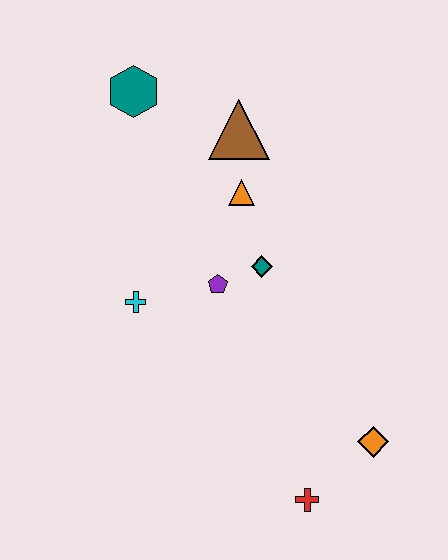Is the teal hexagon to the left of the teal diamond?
Yes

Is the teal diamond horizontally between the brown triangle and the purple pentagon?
No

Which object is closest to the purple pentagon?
The teal diamond is closest to the purple pentagon.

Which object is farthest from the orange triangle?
The red cross is farthest from the orange triangle.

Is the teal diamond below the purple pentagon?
No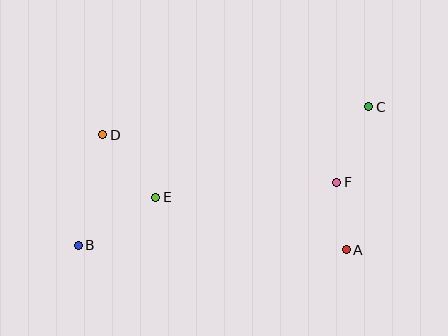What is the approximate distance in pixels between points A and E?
The distance between A and E is approximately 198 pixels.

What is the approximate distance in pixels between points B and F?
The distance between B and F is approximately 266 pixels.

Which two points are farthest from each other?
Points B and C are farthest from each other.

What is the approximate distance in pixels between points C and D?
The distance between C and D is approximately 268 pixels.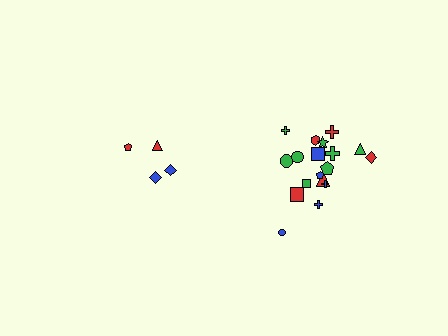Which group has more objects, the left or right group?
The right group.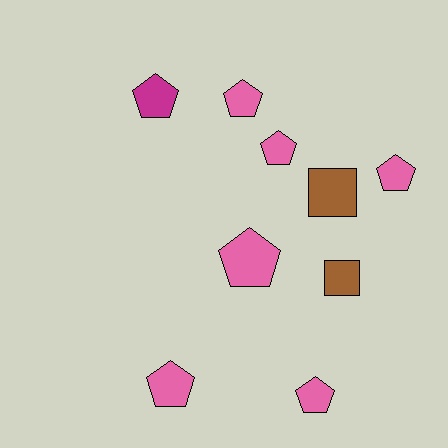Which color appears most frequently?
Pink, with 6 objects.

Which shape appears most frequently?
Pentagon, with 7 objects.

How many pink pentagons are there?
There are 6 pink pentagons.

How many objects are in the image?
There are 9 objects.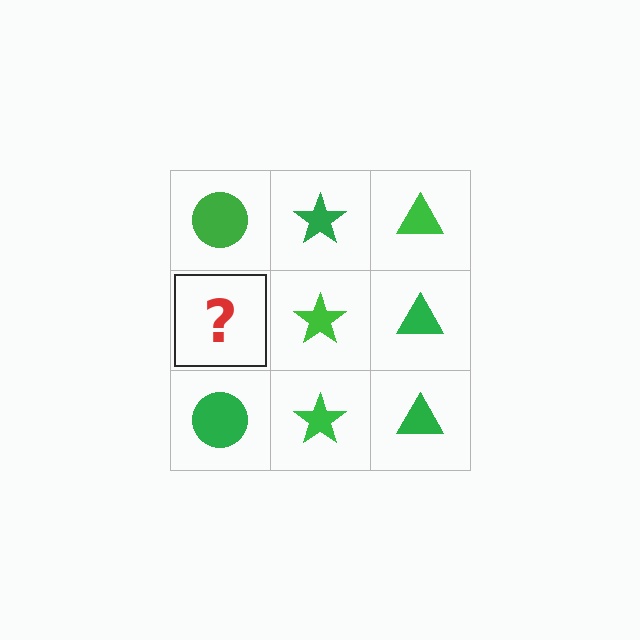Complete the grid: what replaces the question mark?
The question mark should be replaced with a green circle.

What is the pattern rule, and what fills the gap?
The rule is that each column has a consistent shape. The gap should be filled with a green circle.